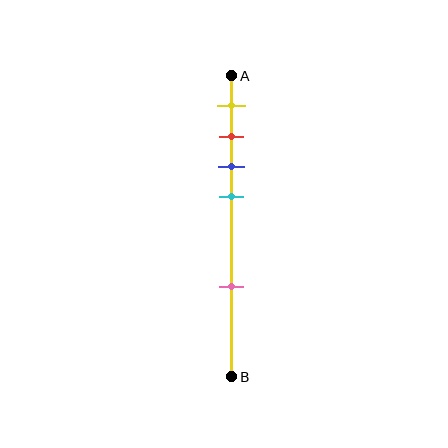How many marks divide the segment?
There are 5 marks dividing the segment.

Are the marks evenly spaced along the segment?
No, the marks are not evenly spaced.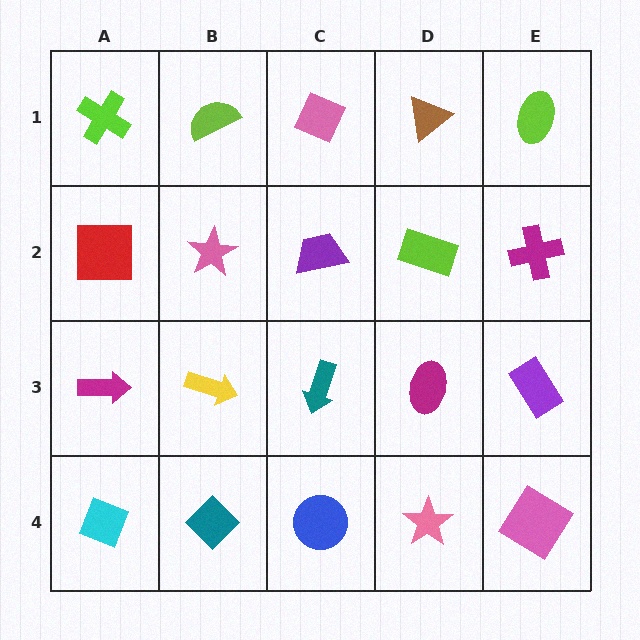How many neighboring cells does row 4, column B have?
3.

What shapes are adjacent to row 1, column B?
A pink star (row 2, column B), a lime cross (row 1, column A), a pink diamond (row 1, column C).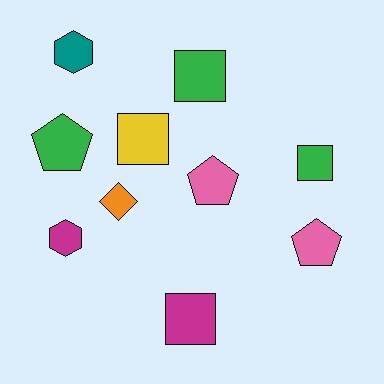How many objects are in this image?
There are 10 objects.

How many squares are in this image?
There are 4 squares.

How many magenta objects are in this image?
There are 2 magenta objects.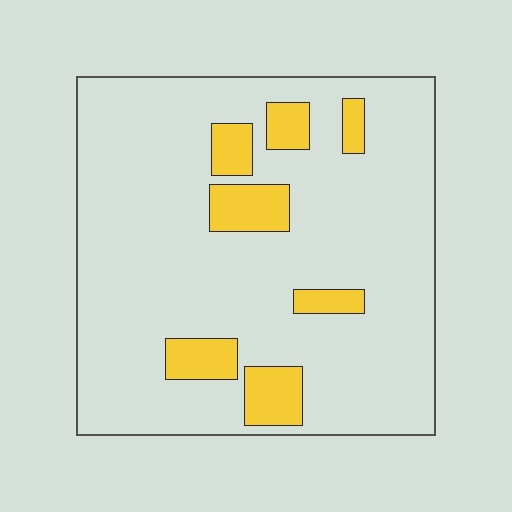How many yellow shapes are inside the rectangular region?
7.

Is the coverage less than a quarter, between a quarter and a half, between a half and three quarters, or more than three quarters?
Less than a quarter.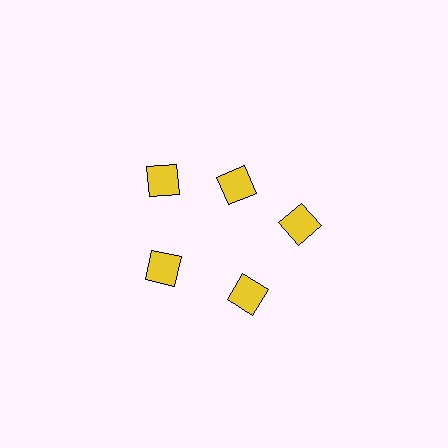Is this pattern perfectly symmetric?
No. The 5 yellow diamonds are arranged in a ring, but one element near the 1 o'clock position is pulled inward toward the center, breaking the 5-fold rotational symmetry.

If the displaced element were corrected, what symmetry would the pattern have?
It would have 5-fold rotational symmetry — the pattern would map onto itself every 72 degrees.